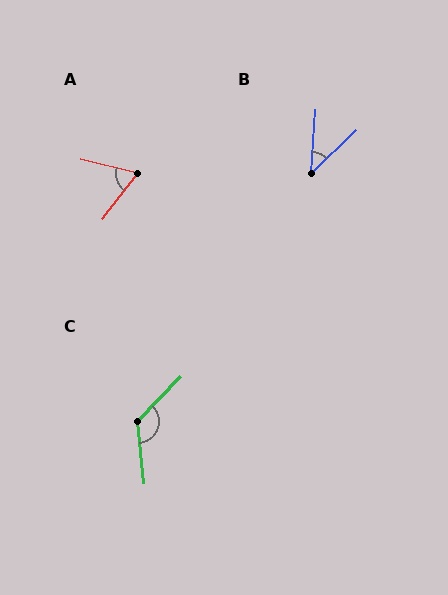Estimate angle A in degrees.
Approximately 66 degrees.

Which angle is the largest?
C, at approximately 130 degrees.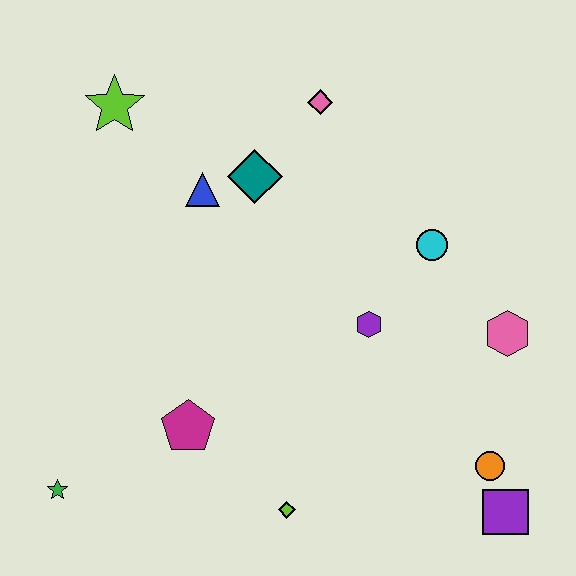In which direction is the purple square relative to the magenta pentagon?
The purple square is to the right of the magenta pentagon.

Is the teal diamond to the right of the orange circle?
No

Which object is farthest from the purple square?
The lime star is farthest from the purple square.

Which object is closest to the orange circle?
The purple square is closest to the orange circle.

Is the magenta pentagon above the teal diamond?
No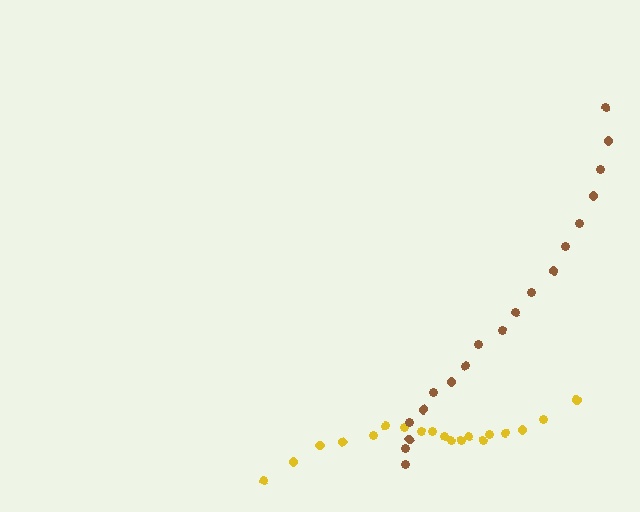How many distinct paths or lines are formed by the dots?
There are 2 distinct paths.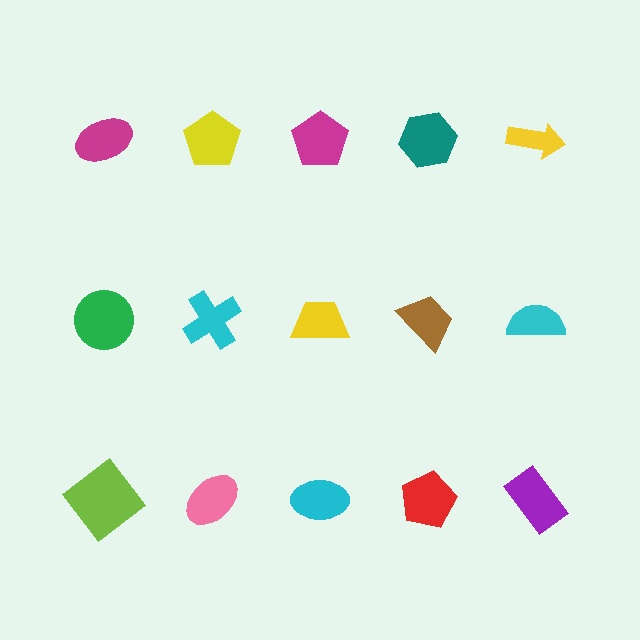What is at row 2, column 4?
A brown trapezoid.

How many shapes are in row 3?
5 shapes.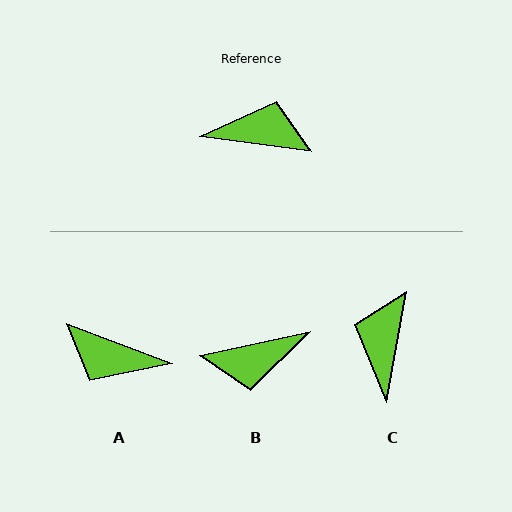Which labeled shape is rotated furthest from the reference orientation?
A, about 167 degrees away.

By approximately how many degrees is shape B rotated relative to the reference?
Approximately 160 degrees clockwise.